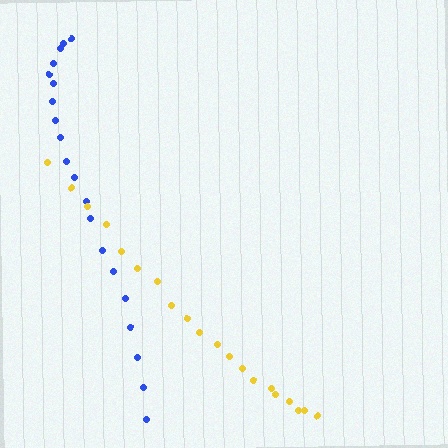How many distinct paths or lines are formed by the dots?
There are 2 distinct paths.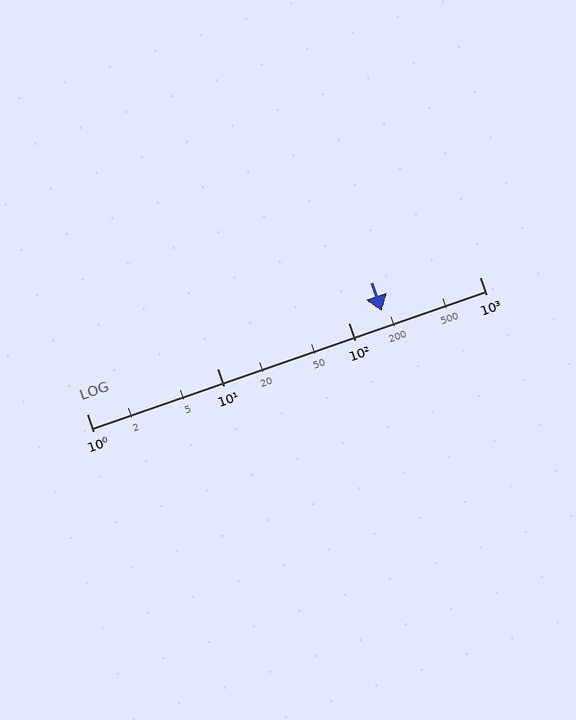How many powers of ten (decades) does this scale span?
The scale spans 3 decades, from 1 to 1000.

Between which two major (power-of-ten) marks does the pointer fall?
The pointer is between 100 and 1000.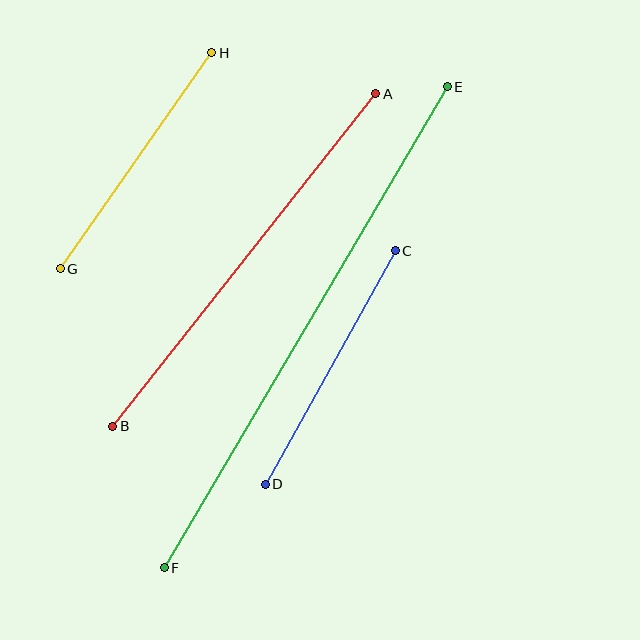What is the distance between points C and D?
The distance is approximately 267 pixels.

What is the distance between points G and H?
The distance is approximately 264 pixels.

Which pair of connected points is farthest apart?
Points E and F are farthest apart.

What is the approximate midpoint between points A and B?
The midpoint is at approximately (244, 260) pixels.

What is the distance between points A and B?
The distance is approximately 424 pixels.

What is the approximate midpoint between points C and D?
The midpoint is at approximately (330, 367) pixels.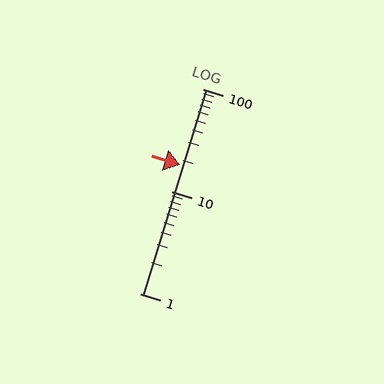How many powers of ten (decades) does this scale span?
The scale spans 2 decades, from 1 to 100.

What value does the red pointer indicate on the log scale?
The pointer indicates approximately 18.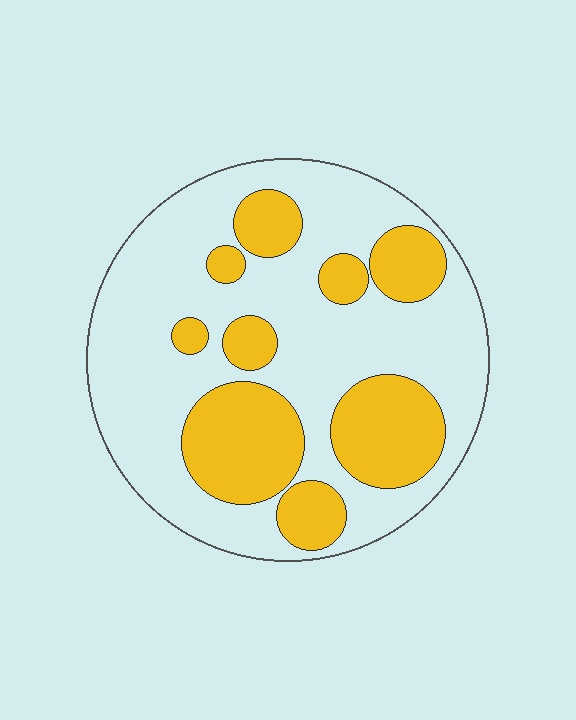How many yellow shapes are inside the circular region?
9.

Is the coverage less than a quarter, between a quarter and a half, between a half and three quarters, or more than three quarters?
Between a quarter and a half.